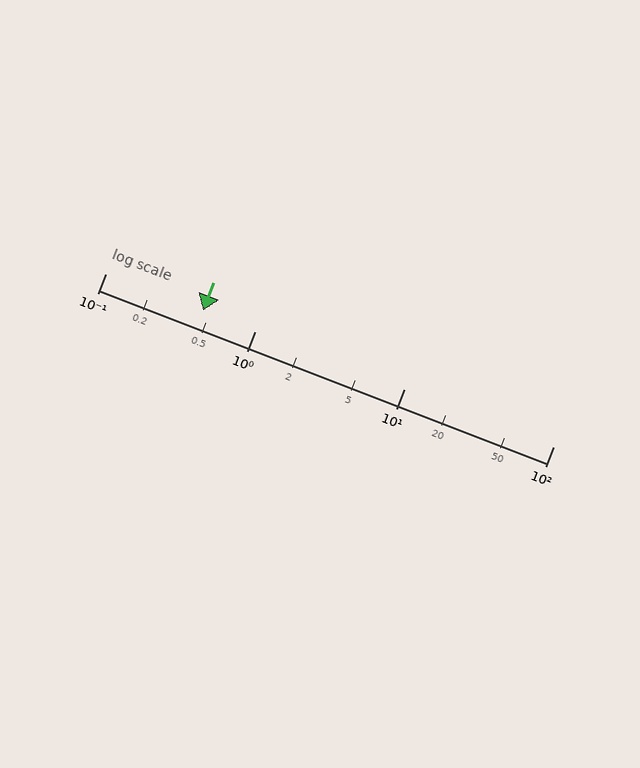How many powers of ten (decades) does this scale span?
The scale spans 3 decades, from 0.1 to 100.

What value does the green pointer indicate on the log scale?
The pointer indicates approximately 0.45.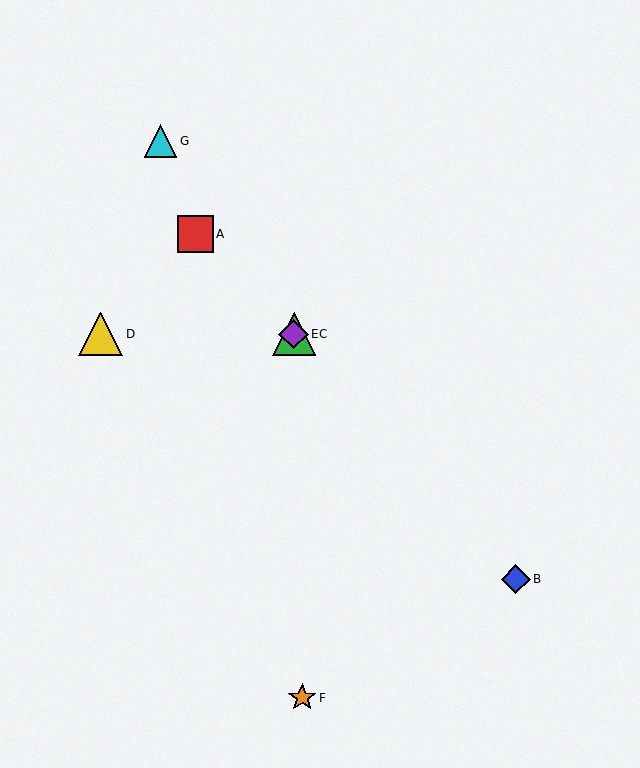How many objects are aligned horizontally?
3 objects (C, D, E) are aligned horizontally.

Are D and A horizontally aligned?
No, D is at y≈334 and A is at y≈234.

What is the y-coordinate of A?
Object A is at y≈234.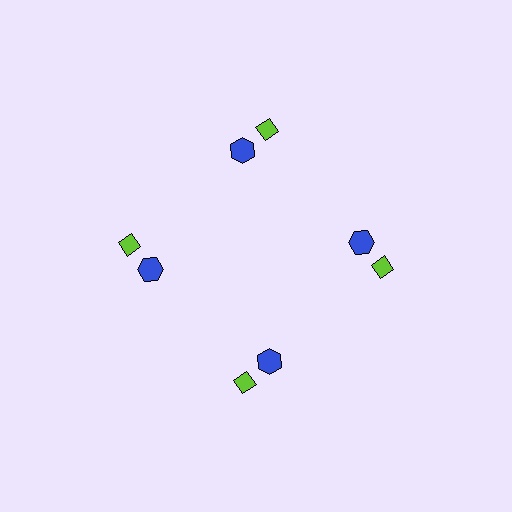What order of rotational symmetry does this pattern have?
This pattern has 4-fold rotational symmetry.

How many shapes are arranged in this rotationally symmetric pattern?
There are 8 shapes, arranged in 4 groups of 2.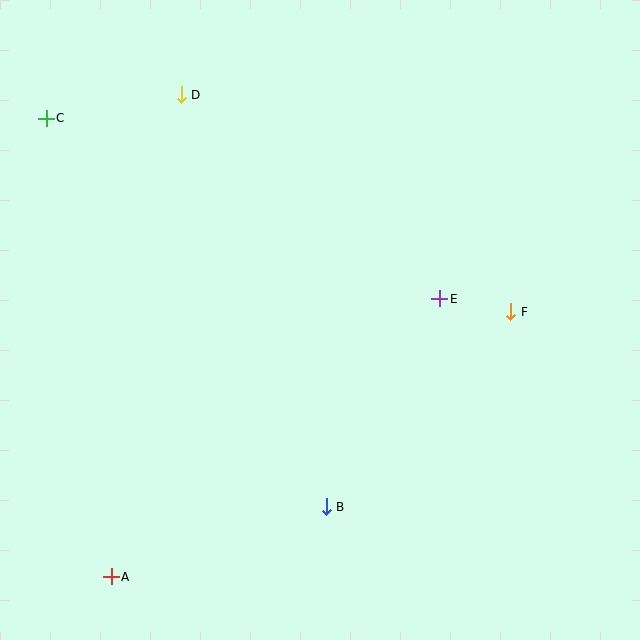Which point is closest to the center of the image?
Point E at (440, 299) is closest to the center.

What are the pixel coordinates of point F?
Point F is at (511, 312).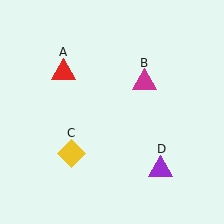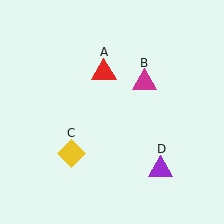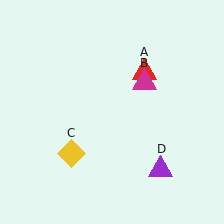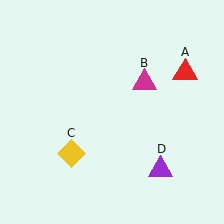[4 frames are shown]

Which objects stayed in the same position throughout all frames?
Magenta triangle (object B) and yellow diamond (object C) and purple triangle (object D) remained stationary.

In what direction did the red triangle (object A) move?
The red triangle (object A) moved right.